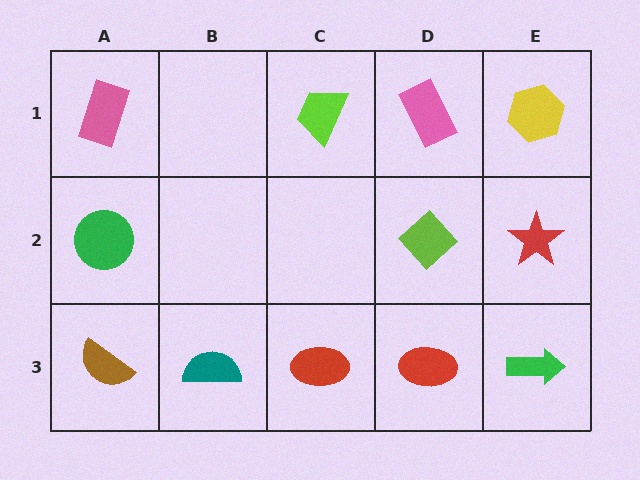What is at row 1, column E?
A yellow hexagon.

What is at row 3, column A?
A brown semicircle.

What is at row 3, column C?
A red ellipse.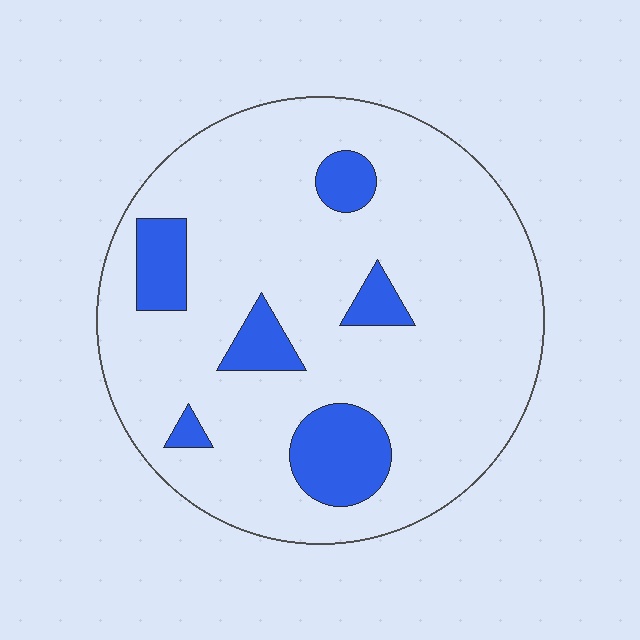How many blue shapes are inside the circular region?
6.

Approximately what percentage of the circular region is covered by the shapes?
Approximately 15%.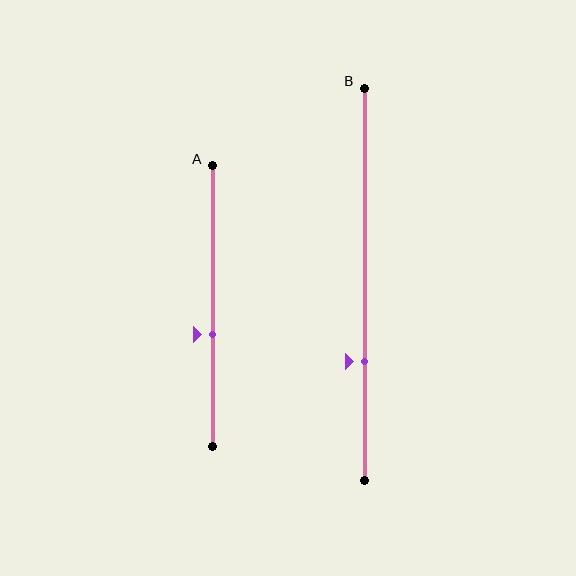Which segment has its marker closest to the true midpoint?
Segment A has its marker closest to the true midpoint.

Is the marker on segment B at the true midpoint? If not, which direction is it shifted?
No, the marker on segment B is shifted downward by about 19% of the segment length.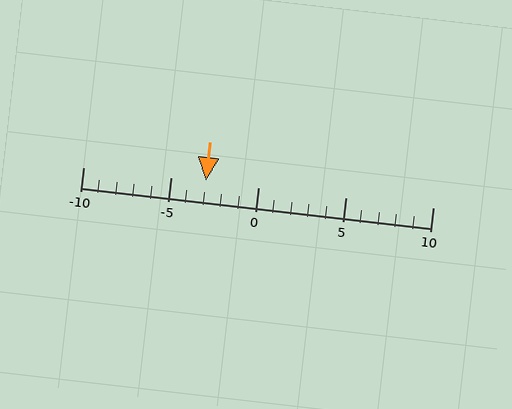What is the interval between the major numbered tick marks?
The major tick marks are spaced 5 units apart.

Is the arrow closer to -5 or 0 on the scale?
The arrow is closer to -5.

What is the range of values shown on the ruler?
The ruler shows values from -10 to 10.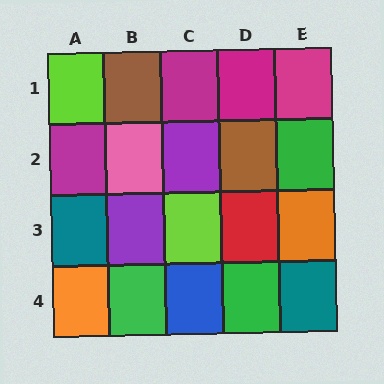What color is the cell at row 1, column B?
Brown.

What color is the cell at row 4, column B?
Green.